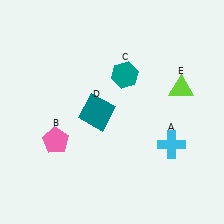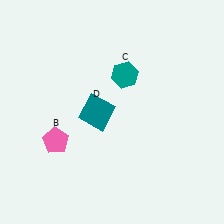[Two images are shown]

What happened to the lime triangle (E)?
The lime triangle (E) was removed in Image 2. It was in the top-right area of Image 1.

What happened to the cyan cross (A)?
The cyan cross (A) was removed in Image 2. It was in the bottom-right area of Image 1.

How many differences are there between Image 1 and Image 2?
There are 2 differences between the two images.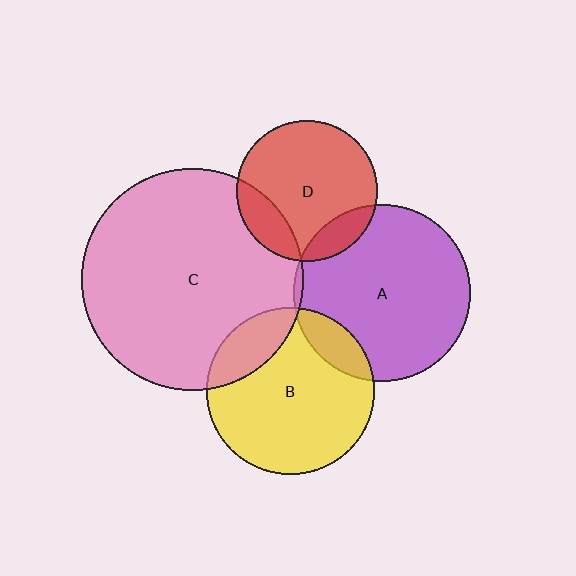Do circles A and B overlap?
Yes.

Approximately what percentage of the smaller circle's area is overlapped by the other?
Approximately 15%.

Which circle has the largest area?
Circle C (pink).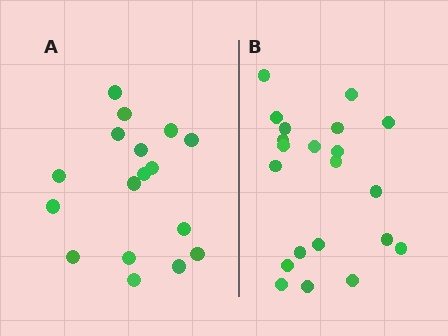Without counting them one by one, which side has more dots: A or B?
Region B (the right region) has more dots.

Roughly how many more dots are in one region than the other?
Region B has about 4 more dots than region A.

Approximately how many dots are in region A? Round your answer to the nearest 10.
About 20 dots. (The exact count is 17, which rounds to 20.)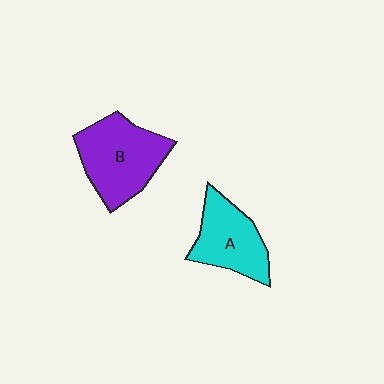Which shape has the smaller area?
Shape A (cyan).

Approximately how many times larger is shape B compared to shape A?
Approximately 1.3 times.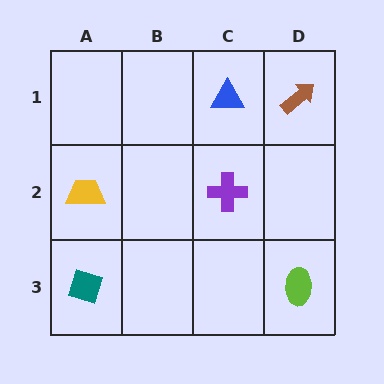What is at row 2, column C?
A purple cross.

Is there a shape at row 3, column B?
No, that cell is empty.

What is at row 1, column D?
A brown arrow.